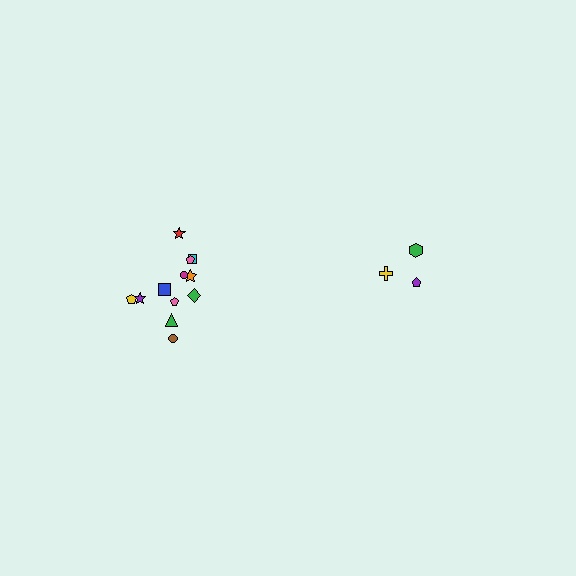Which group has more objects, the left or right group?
The left group.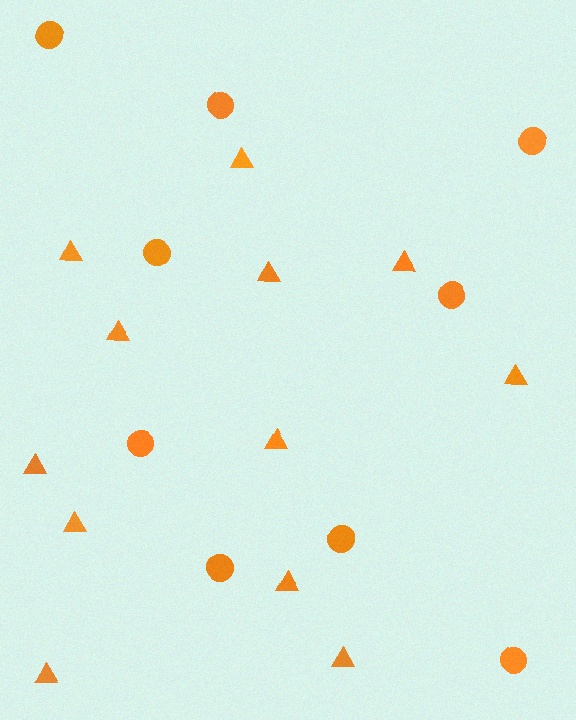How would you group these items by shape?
There are 2 groups: one group of circles (9) and one group of triangles (12).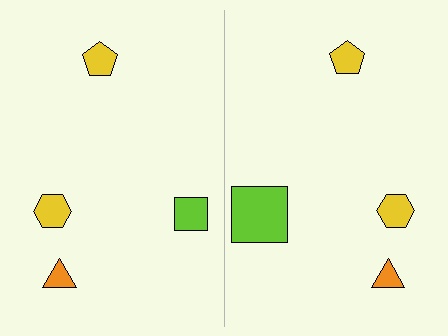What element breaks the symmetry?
The lime square on the right side has a different size than its mirror counterpart.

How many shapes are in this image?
There are 8 shapes in this image.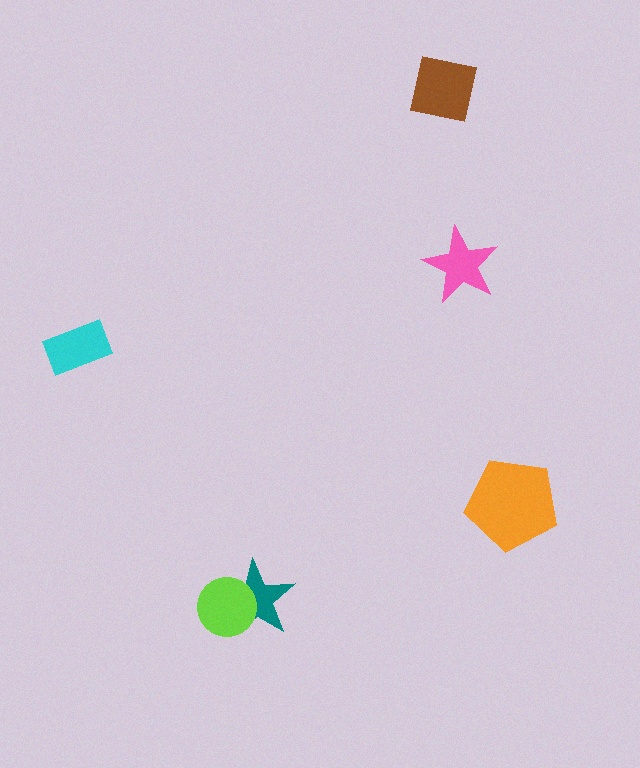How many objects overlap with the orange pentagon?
0 objects overlap with the orange pentagon.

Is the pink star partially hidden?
No, no other shape covers it.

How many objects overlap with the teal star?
1 object overlaps with the teal star.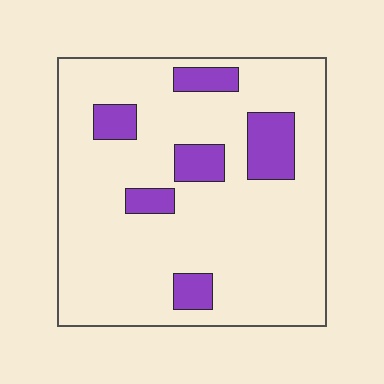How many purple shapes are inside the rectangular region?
6.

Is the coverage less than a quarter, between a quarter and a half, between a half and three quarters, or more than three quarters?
Less than a quarter.